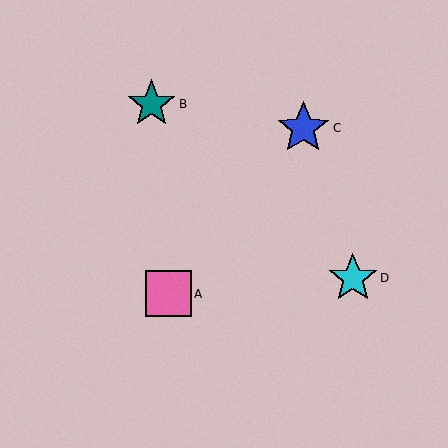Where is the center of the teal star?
The center of the teal star is at (151, 104).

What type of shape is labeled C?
Shape C is a blue star.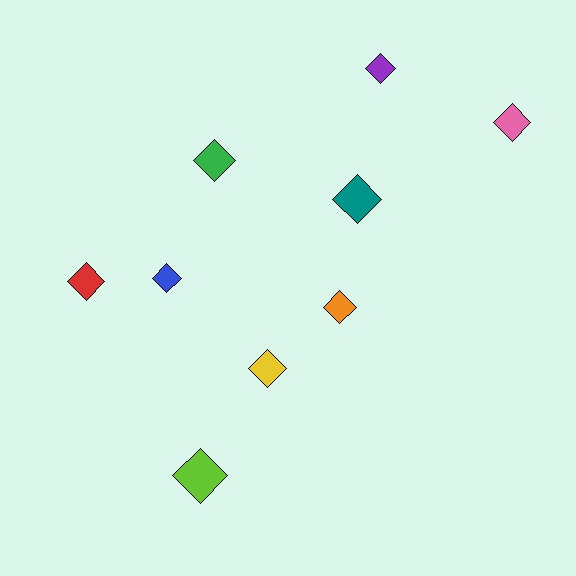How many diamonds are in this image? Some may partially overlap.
There are 9 diamonds.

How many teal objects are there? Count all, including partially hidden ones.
There is 1 teal object.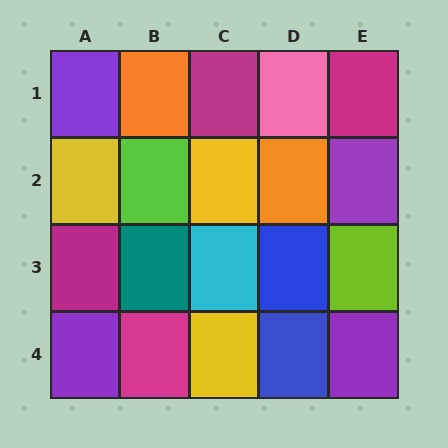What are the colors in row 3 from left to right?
Magenta, teal, cyan, blue, lime.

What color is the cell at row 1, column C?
Magenta.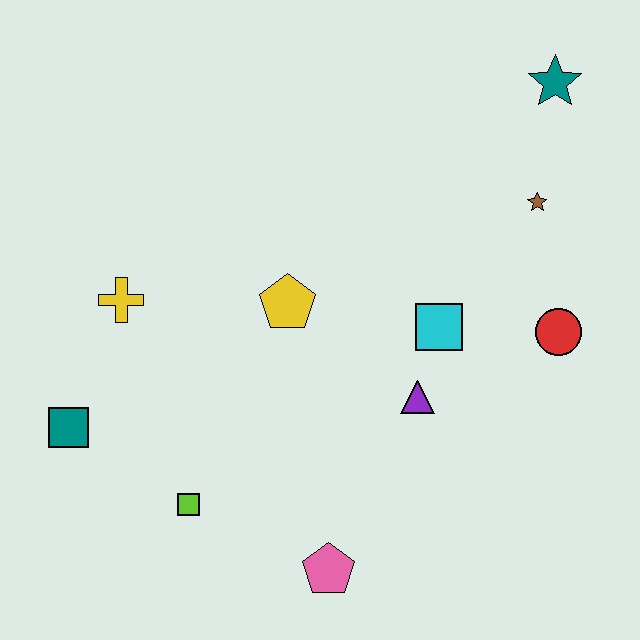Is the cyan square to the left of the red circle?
Yes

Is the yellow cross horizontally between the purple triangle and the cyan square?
No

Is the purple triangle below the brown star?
Yes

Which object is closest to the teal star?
The brown star is closest to the teal star.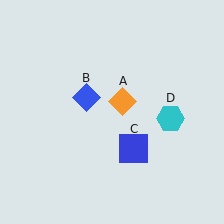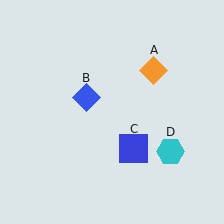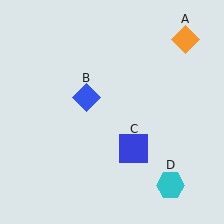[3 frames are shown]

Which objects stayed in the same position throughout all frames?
Blue diamond (object B) and blue square (object C) remained stationary.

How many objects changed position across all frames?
2 objects changed position: orange diamond (object A), cyan hexagon (object D).